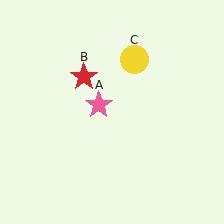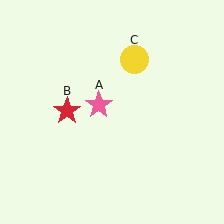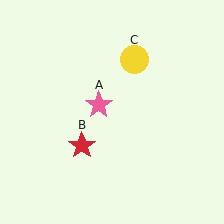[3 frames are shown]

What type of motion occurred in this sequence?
The red star (object B) rotated counterclockwise around the center of the scene.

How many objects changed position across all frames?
1 object changed position: red star (object B).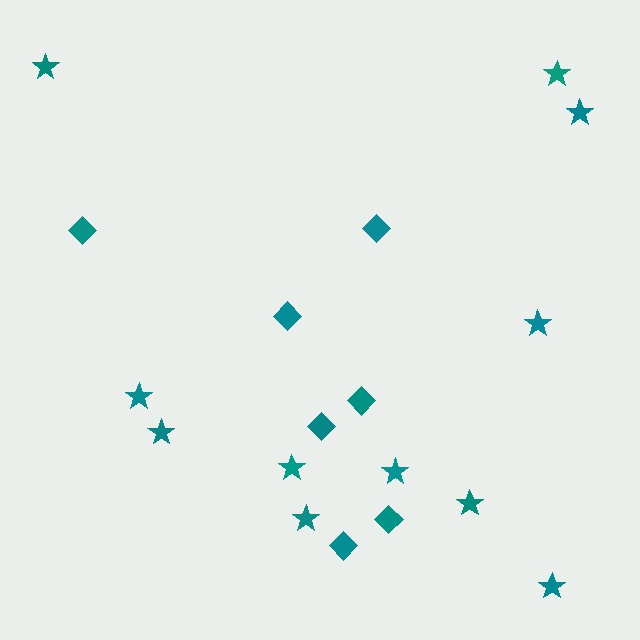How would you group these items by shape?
There are 2 groups: one group of diamonds (7) and one group of stars (11).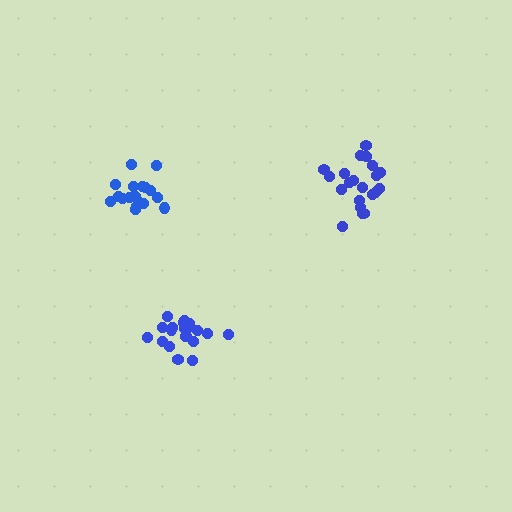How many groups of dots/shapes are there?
There are 3 groups.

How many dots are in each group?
Group 1: 18 dots, Group 2: 20 dots, Group 3: 21 dots (59 total).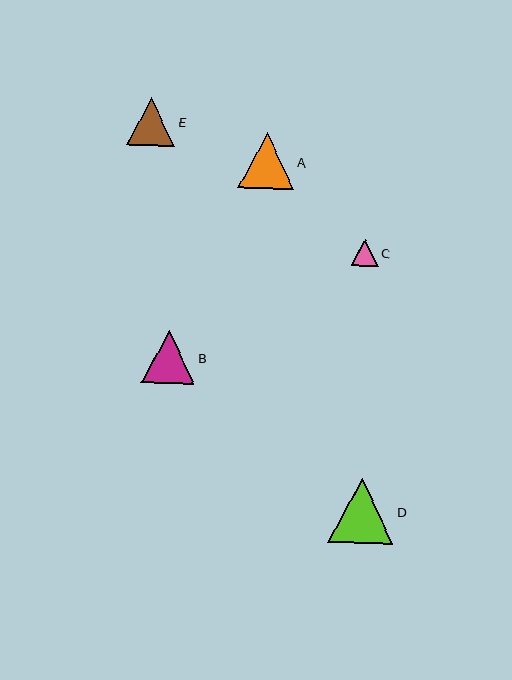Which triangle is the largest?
Triangle D is the largest with a size of approximately 65 pixels.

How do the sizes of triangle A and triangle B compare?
Triangle A and triangle B are approximately the same size.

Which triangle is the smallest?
Triangle C is the smallest with a size of approximately 27 pixels.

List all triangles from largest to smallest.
From largest to smallest: D, A, B, E, C.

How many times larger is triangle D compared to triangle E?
Triangle D is approximately 1.3 times the size of triangle E.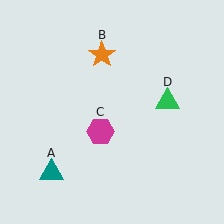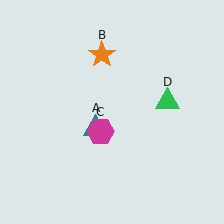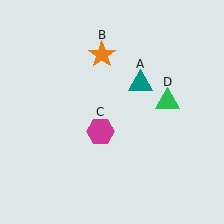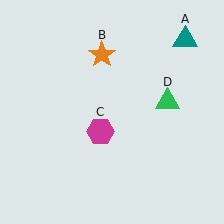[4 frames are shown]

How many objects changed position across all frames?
1 object changed position: teal triangle (object A).